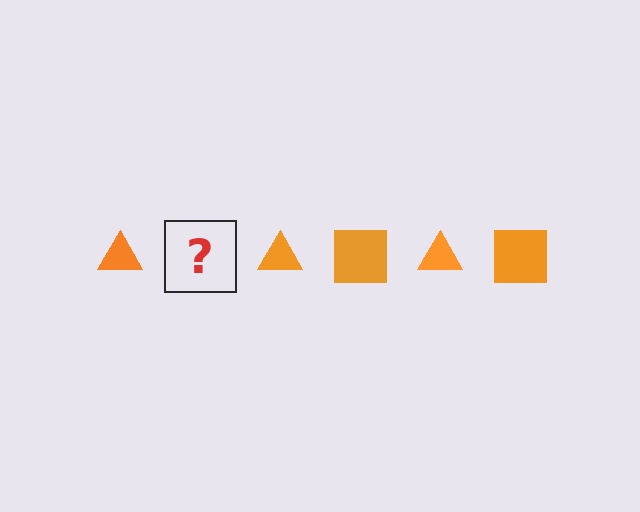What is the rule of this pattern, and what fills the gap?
The rule is that the pattern cycles through triangle, square shapes in orange. The gap should be filled with an orange square.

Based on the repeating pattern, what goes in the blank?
The blank should be an orange square.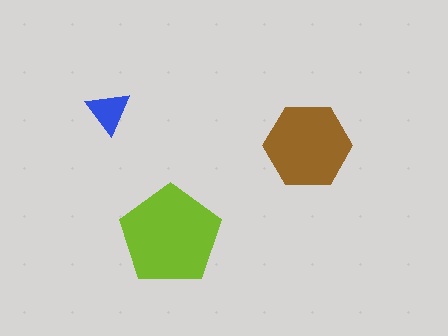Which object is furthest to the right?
The brown hexagon is rightmost.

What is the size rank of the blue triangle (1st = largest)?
3rd.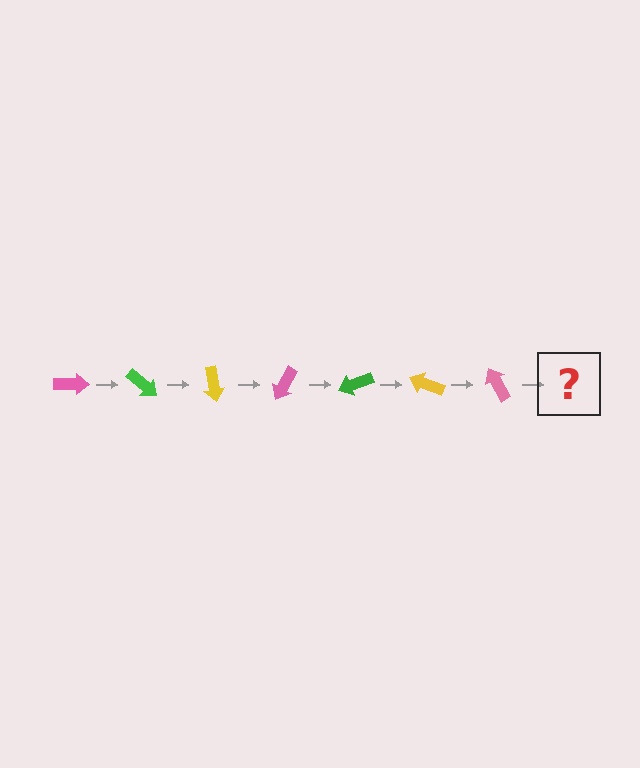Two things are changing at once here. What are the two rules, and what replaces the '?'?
The two rules are that it rotates 40 degrees each step and the color cycles through pink, green, and yellow. The '?' should be a green arrow, rotated 280 degrees from the start.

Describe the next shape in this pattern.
It should be a green arrow, rotated 280 degrees from the start.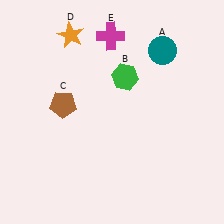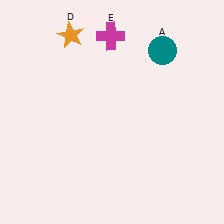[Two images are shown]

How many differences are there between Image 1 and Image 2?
There are 2 differences between the two images.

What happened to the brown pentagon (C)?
The brown pentagon (C) was removed in Image 2. It was in the top-left area of Image 1.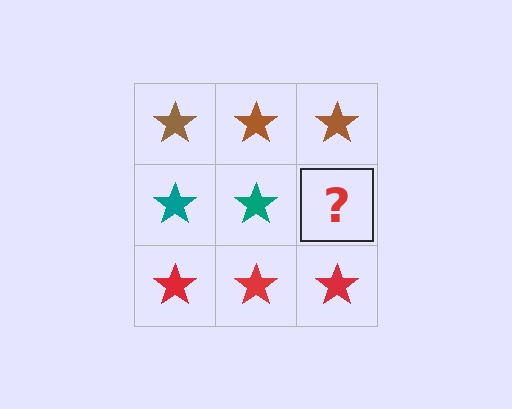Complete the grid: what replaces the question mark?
The question mark should be replaced with a teal star.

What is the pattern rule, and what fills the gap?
The rule is that each row has a consistent color. The gap should be filled with a teal star.